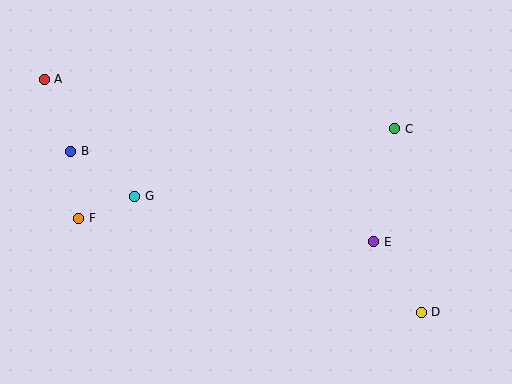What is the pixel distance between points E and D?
The distance between E and D is 85 pixels.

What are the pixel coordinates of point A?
Point A is at (44, 79).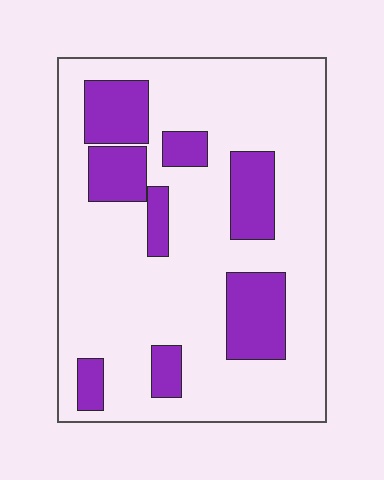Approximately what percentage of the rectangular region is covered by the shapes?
Approximately 25%.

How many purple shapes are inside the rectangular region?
8.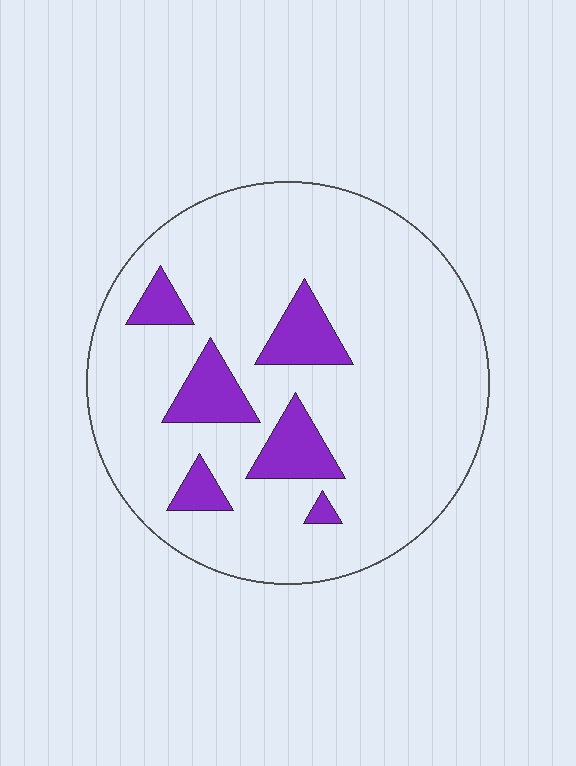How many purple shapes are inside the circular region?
6.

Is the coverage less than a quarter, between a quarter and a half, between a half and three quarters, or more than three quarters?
Less than a quarter.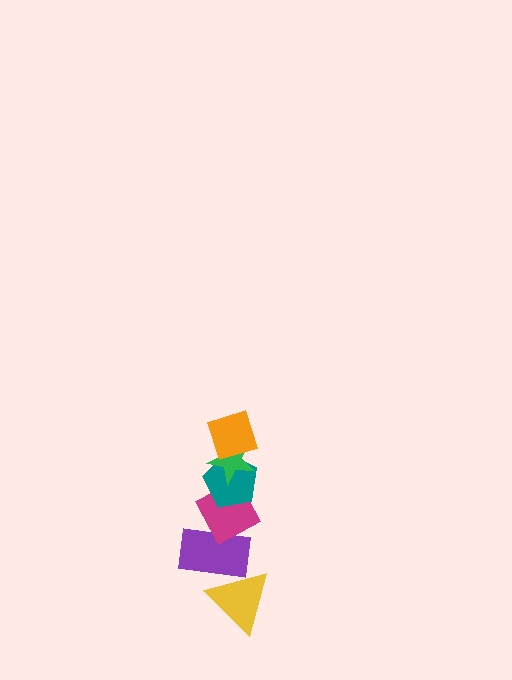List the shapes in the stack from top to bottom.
From top to bottom: the orange diamond, the green star, the teal pentagon, the magenta diamond, the purple rectangle, the yellow triangle.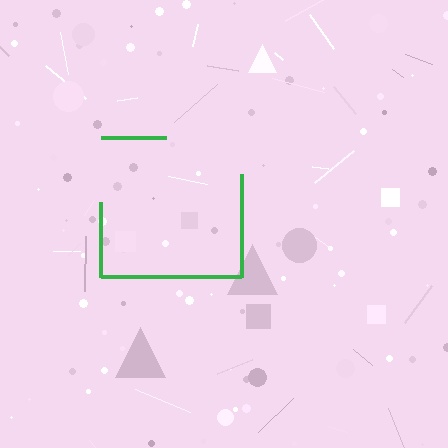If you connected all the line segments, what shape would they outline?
They would outline a square.